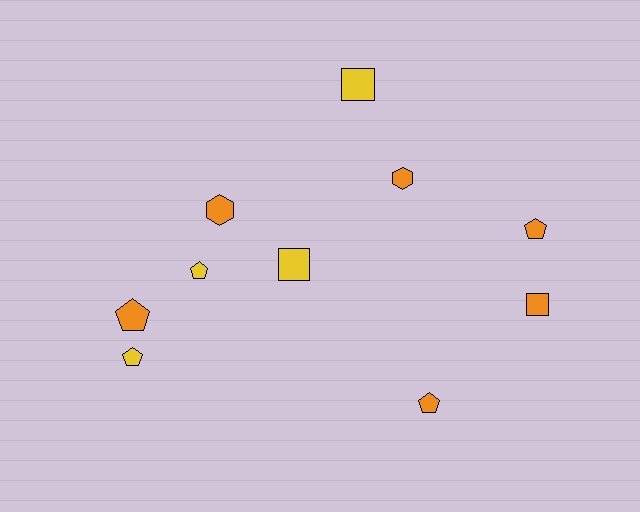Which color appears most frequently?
Orange, with 6 objects.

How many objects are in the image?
There are 10 objects.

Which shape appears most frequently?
Pentagon, with 5 objects.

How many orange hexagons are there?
There are 2 orange hexagons.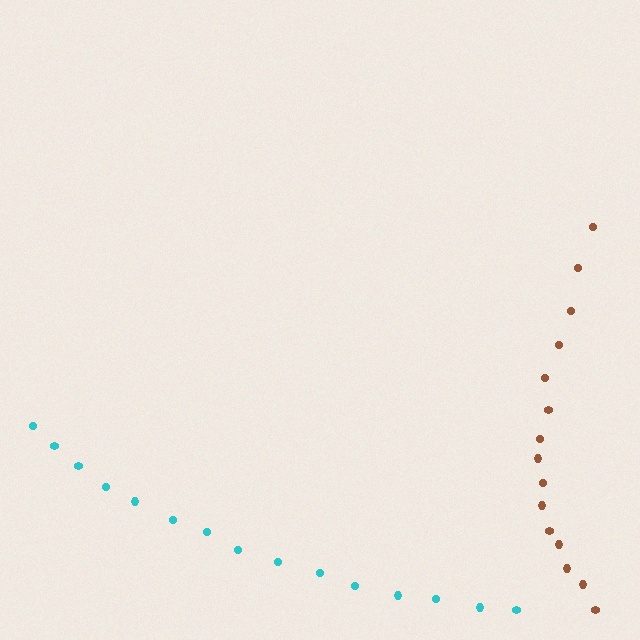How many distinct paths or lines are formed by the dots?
There are 2 distinct paths.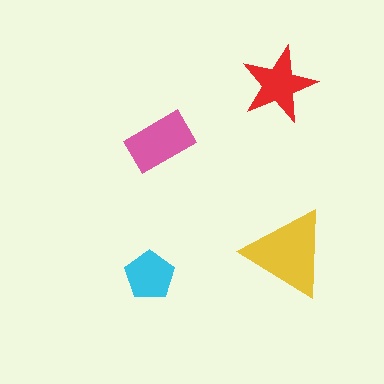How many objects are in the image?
There are 4 objects in the image.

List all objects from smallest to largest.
The cyan pentagon, the red star, the pink rectangle, the yellow triangle.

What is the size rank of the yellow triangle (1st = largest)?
1st.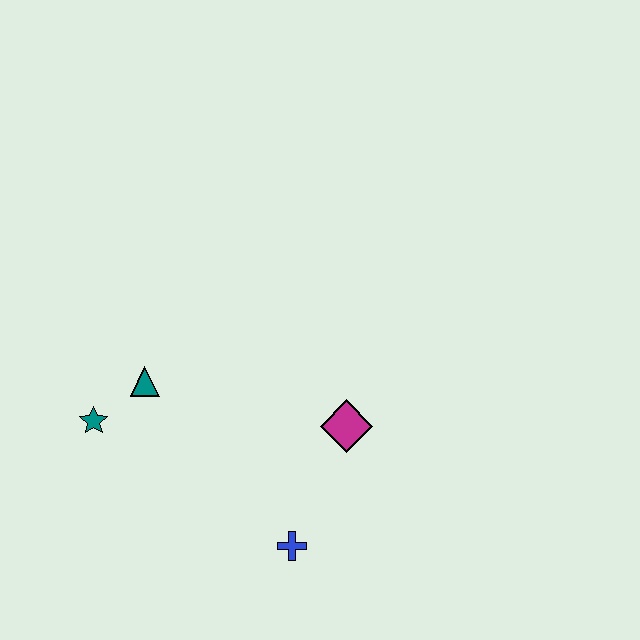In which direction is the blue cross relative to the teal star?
The blue cross is to the right of the teal star.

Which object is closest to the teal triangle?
The teal star is closest to the teal triangle.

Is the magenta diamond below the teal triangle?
Yes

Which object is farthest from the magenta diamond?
The teal star is farthest from the magenta diamond.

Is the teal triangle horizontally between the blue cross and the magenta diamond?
No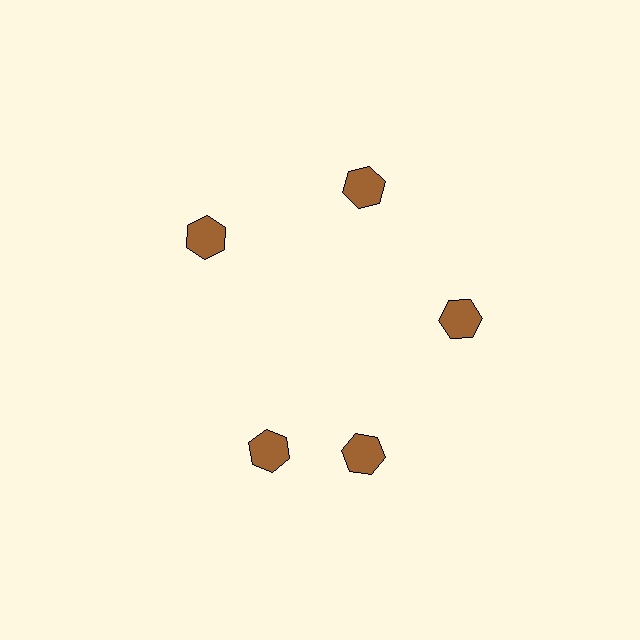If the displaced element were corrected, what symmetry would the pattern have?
It would have 5-fold rotational symmetry — the pattern would map onto itself every 72 degrees.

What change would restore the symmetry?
The symmetry would be restored by rotating it back into even spacing with its neighbors so that all 5 hexagons sit at equal angles and equal distance from the center.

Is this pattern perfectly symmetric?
No. The 5 brown hexagons are arranged in a ring, but one element near the 8 o'clock position is rotated out of alignment along the ring, breaking the 5-fold rotational symmetry.